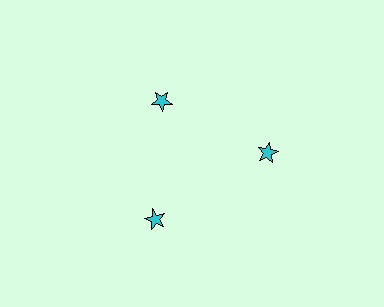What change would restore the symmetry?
The symmetry would be restored by moving it outward, back onto the ring so that all 3 stars sit at equal angles and equal distance from the center.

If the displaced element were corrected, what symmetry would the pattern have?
It would have 3-fold rotational symmetry — the pattern would map onto itself every 120 degrees.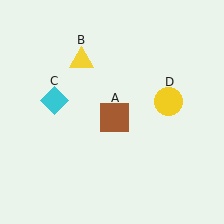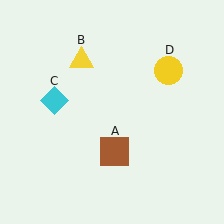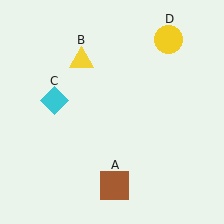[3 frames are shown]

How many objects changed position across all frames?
2 objects changed position: brown square (object A), yellow circle (object D).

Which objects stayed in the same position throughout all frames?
Yellow triangle (object B) and cyan diamond (object C) remained stationary.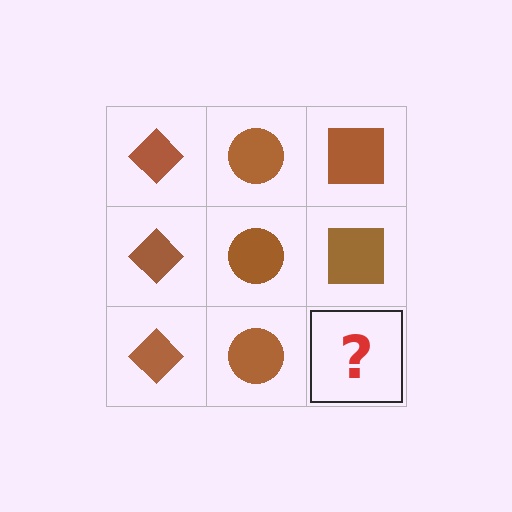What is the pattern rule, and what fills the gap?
The rule is that each column has a consistent shape. The gap should be filled with a brown square.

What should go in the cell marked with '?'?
The missing cell should contain a brown square.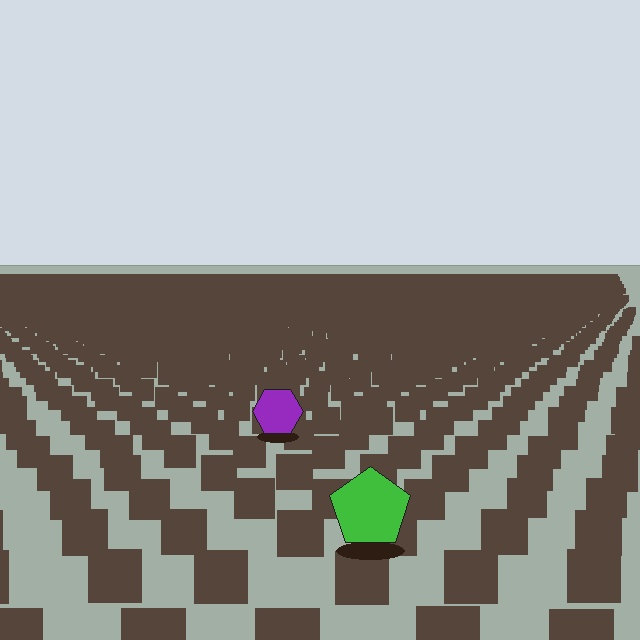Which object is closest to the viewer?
The green pentagon is closest. The texture marks near it are larger and more spread out.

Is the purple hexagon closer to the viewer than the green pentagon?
No. The green pentagon is closer — you can tell from the texture gradient: the ground texture is coarser near it.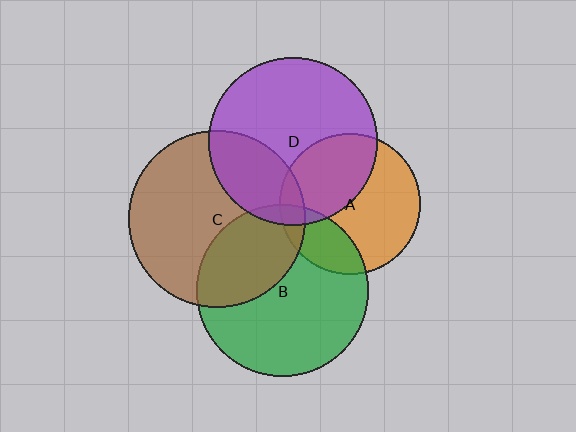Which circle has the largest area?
Circle C (brown).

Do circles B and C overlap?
Yes.